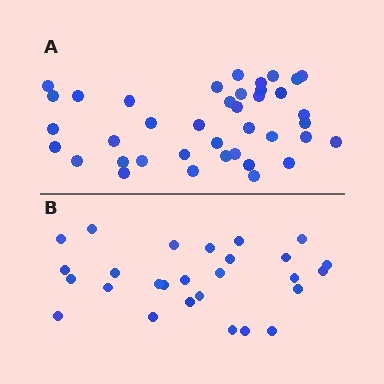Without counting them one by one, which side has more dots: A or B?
Region A (the top region) has more dots.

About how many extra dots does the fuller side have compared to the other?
Region A has roughly 12 or so more dots than region B.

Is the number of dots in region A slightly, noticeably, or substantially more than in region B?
Region A has noticeably more, but not dramatically so. The ratio is roughly 1.4 to 1.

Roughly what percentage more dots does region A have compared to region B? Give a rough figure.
About 45% more.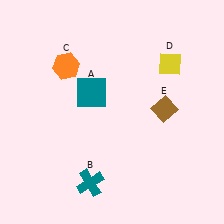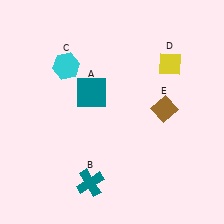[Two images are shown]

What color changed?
The hexagon (C) changed from orange in Image 1 to cyan in Image 2.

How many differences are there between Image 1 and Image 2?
There is 1 difference between the two images.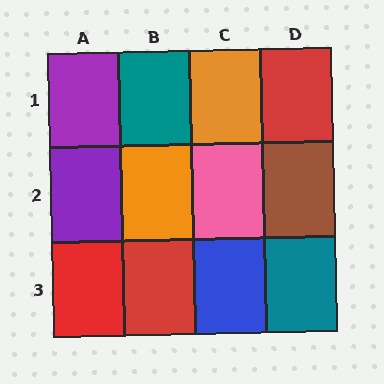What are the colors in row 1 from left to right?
Purple, teal, orange, red.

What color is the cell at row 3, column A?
Red.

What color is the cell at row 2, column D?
Brown.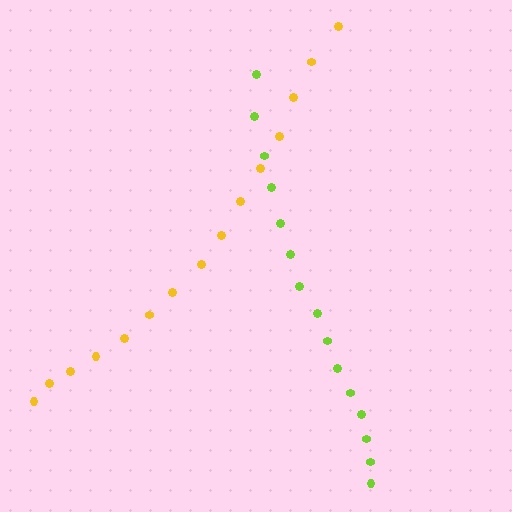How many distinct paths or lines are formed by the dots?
There are 2 distinct paths.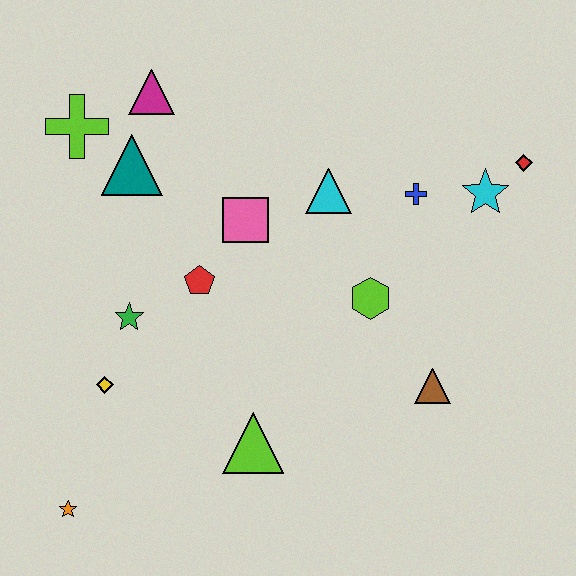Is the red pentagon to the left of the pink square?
Yes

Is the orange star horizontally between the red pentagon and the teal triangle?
No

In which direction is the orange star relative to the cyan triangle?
The orange star is below the cyan triangle.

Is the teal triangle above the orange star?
Yes